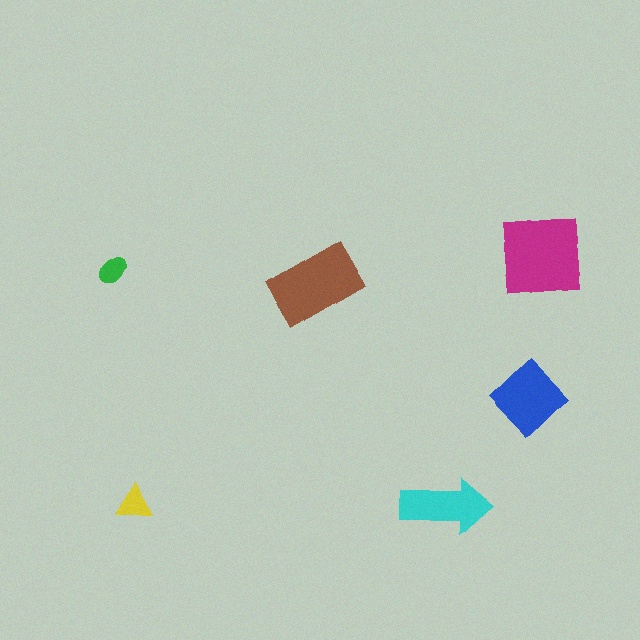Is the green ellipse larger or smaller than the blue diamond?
Smaller.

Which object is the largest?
The magenta square.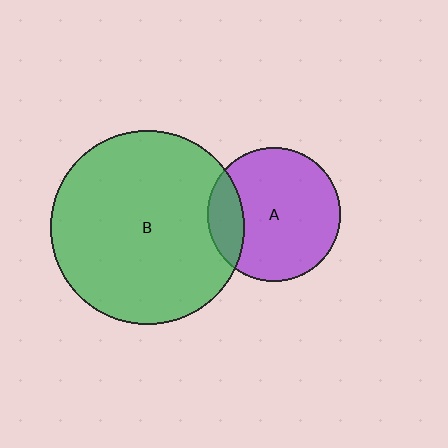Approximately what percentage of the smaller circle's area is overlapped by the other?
Approximately 20%.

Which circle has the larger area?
Circle B (green).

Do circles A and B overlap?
Yes.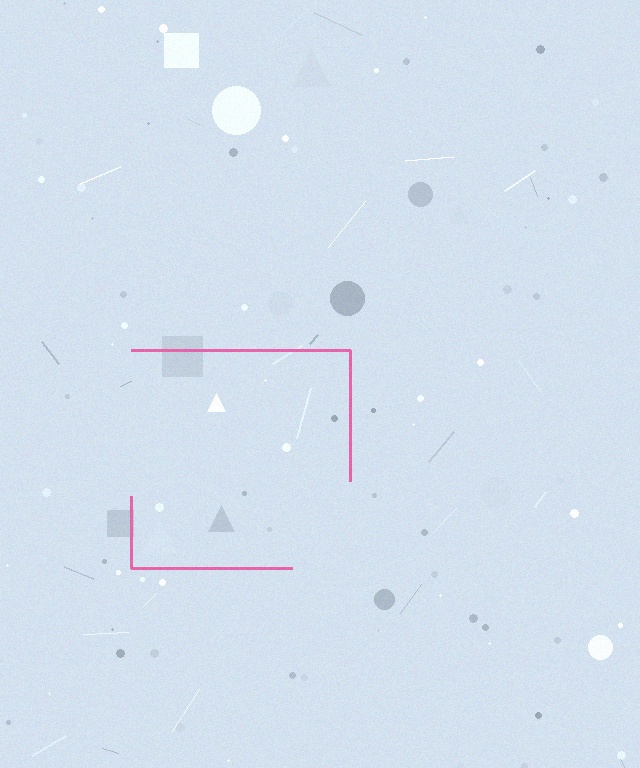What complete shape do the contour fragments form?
The contour fragments form a square.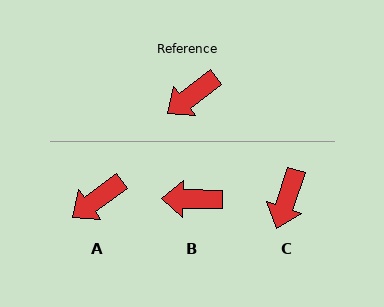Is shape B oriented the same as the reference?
No, it is off by about 38 degrees.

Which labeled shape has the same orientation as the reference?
A.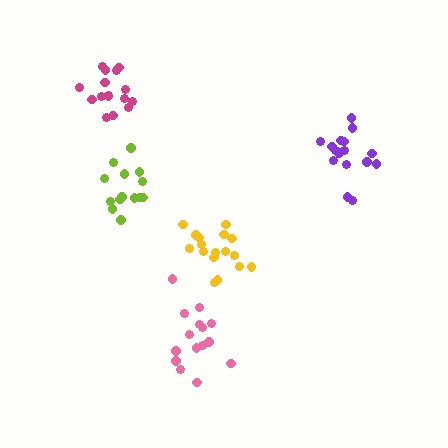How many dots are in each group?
Group 1: 16 dots, Group 2: 16 dots, Group 3: 14 dots, Group 4: 15 dots, Group 5: 17 dots (78 total).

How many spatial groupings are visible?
There are 5 spatial groupings.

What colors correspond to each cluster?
The clusters are colored: purple, magenta, lime, pink, yellow.